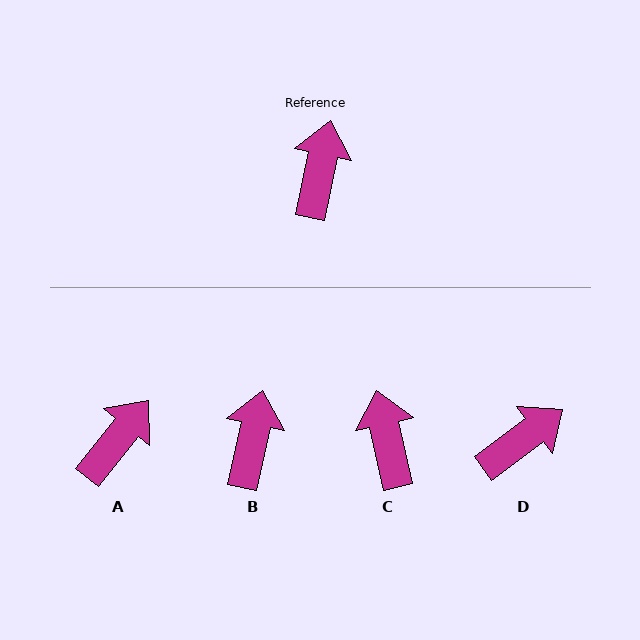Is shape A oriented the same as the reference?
No, it is off by about 26 degrees.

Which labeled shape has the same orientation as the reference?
B.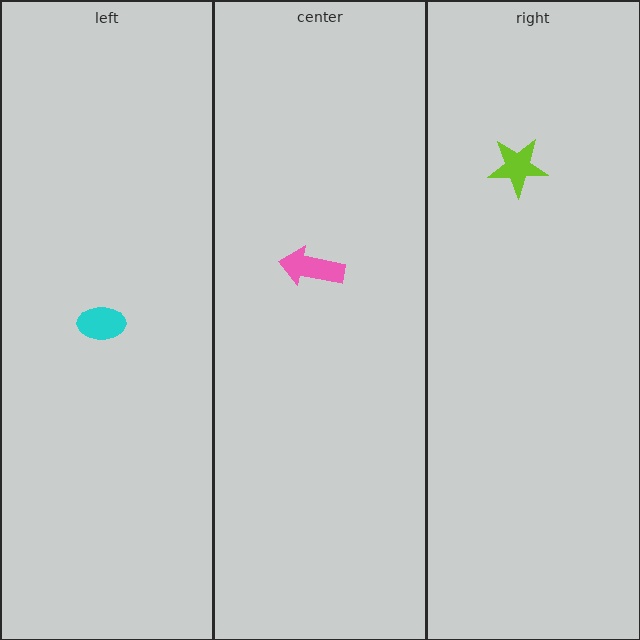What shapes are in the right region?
The lime star.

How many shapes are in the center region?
1.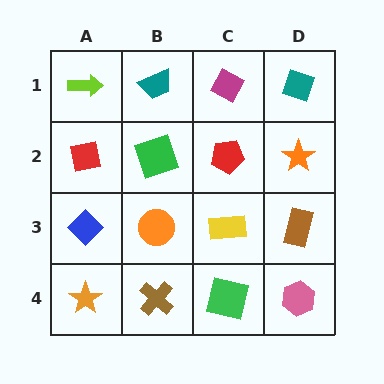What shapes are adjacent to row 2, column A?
A lime arrow (row 1, column A), a blue diamond (row 3, column A), a green square (row 2, column B).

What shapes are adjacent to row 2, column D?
A teal diamond (row 1, column D), a brown rectangle (row 3, column D), a red pentagon (row 2, column C).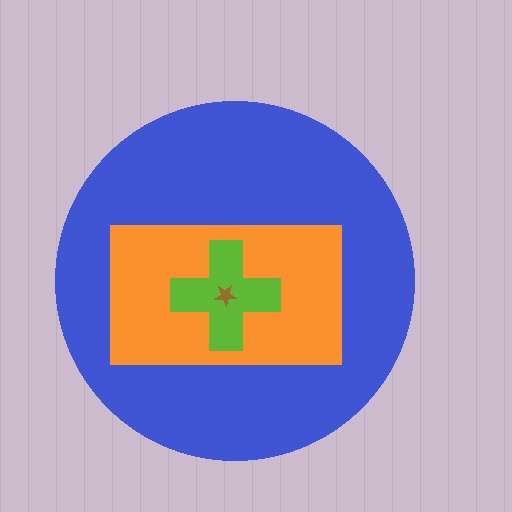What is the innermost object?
The brown star.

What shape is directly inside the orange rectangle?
The lime cross.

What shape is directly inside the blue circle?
The orange rectangle.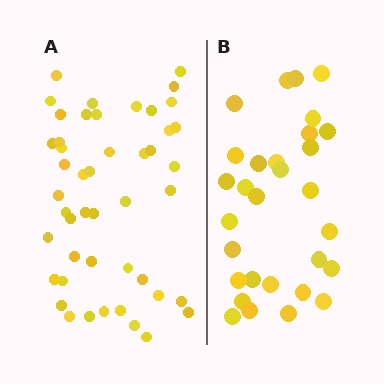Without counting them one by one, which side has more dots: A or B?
Region A (the left region) has more dots.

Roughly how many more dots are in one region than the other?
Region A has approximately 15 more dots than region B.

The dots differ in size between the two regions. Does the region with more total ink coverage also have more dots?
No. Region B has more total ink coverage because its dots are larger, but region A actually contains more individual dots. Total area can be misleading — the number of items is what matters here.